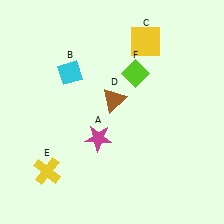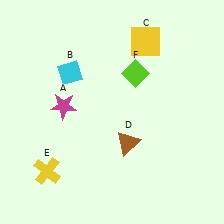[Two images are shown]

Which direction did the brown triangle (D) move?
The brown triangle (D) moved down.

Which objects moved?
The objects that moved are: the magenta star (A), the brown triangle (D).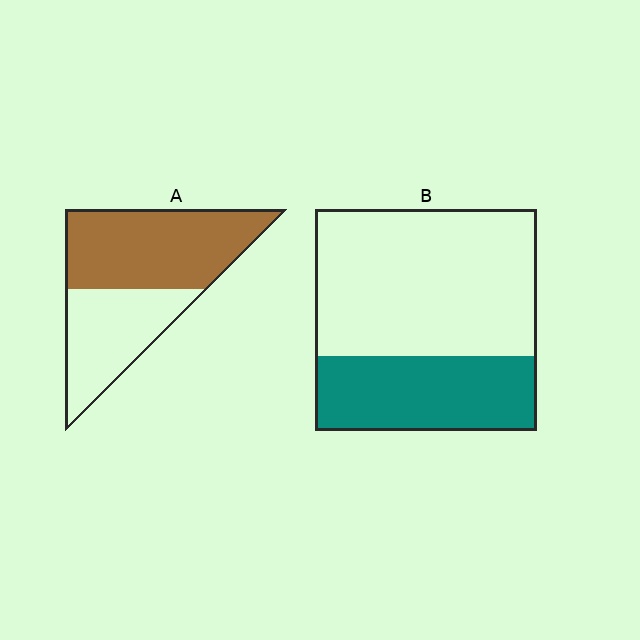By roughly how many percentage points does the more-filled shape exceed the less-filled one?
By roughly 25 percentage points (A over B).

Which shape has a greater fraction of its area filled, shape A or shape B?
Shape A.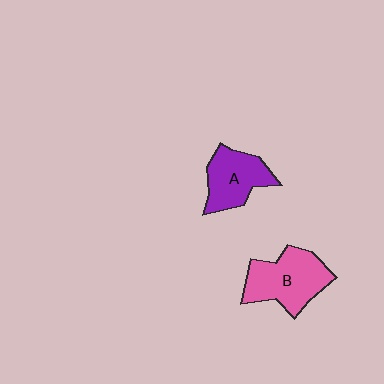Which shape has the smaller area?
Shape A (purple).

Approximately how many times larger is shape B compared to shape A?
Approximately 1.3 times.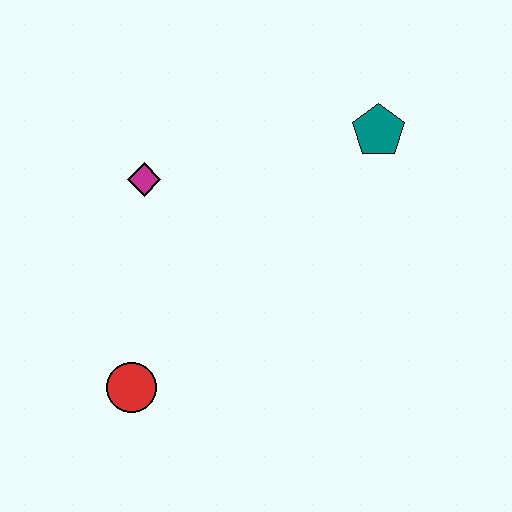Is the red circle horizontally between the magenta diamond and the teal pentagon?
No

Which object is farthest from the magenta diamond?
The teal pentagon is farthest from the magenta diamond.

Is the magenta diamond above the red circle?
Yes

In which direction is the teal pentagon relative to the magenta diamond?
The teal pentagon is to the right of the magenta diamond.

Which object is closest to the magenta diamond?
The red circle is closest to the magenta diamond.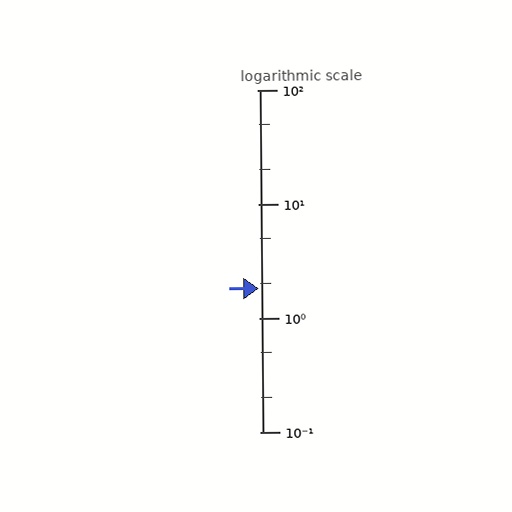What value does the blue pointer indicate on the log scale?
The pointer indicates approximately 1.8.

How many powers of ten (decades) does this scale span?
The scale spans 3 decades, from 0.1 to 100.